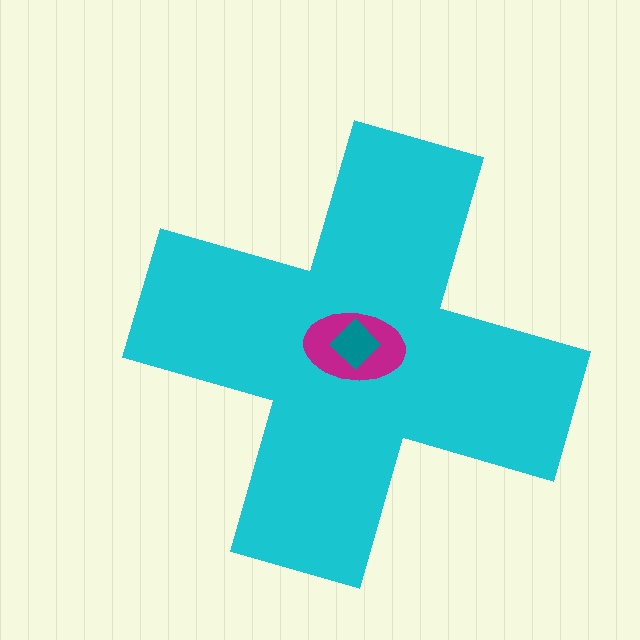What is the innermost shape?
The teal diamond.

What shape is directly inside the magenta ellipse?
The teal diamond.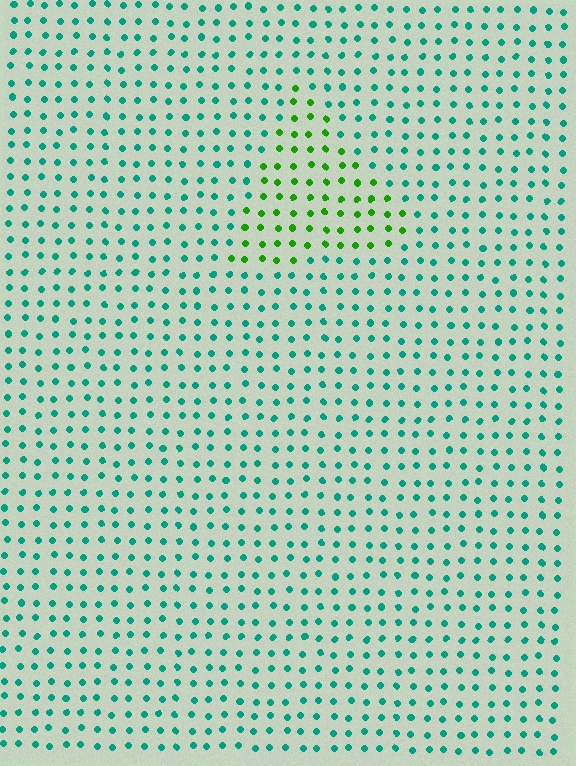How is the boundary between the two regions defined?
The boundary is defined purely by a slight shift in hue (about 56 degrees). Spacing, size, and orientation are identical on both sides.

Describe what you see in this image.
The image is filled with small teal elements in a uniform arrangement. A triangle-shaped region is visible where the elements are tinted to a slightly different hue, forming a subtle color boundary.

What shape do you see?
I see a triangle.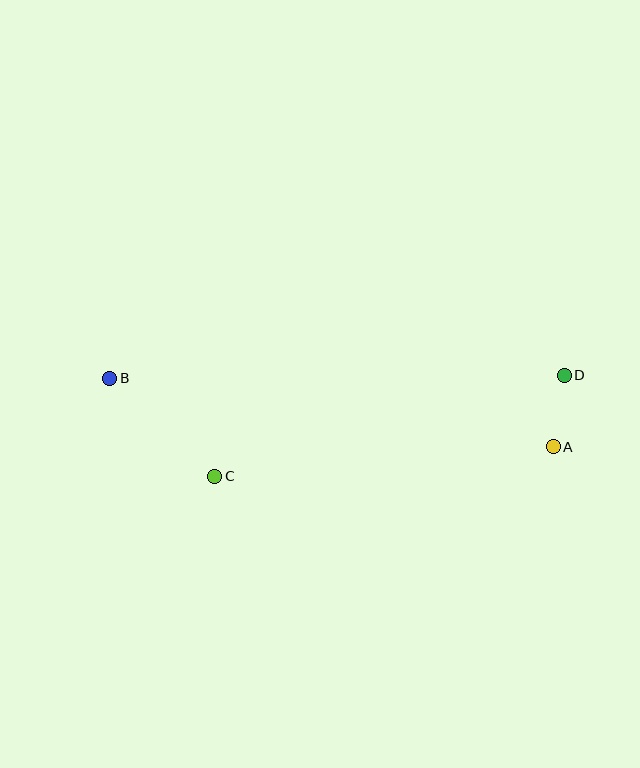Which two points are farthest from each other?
Points B and D are farthest from each other.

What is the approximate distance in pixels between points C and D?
The distance between C and D is approximately 364 pixels.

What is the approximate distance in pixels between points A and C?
The distance between A and C is approximately 340 pixels.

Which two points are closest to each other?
Points A and D are closest to each other.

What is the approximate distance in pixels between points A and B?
The distance between A and B is approximately 449 pixels.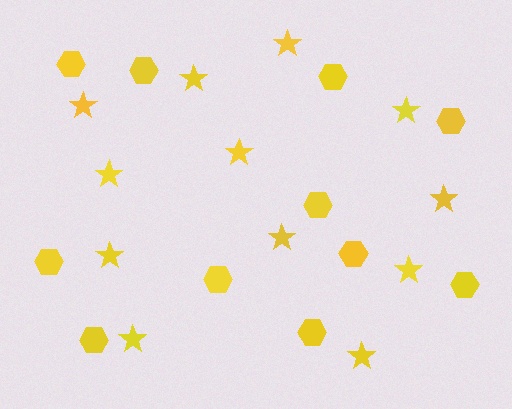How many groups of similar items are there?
There are 2 groups: one group of stars (12) and one group of hexagons (11).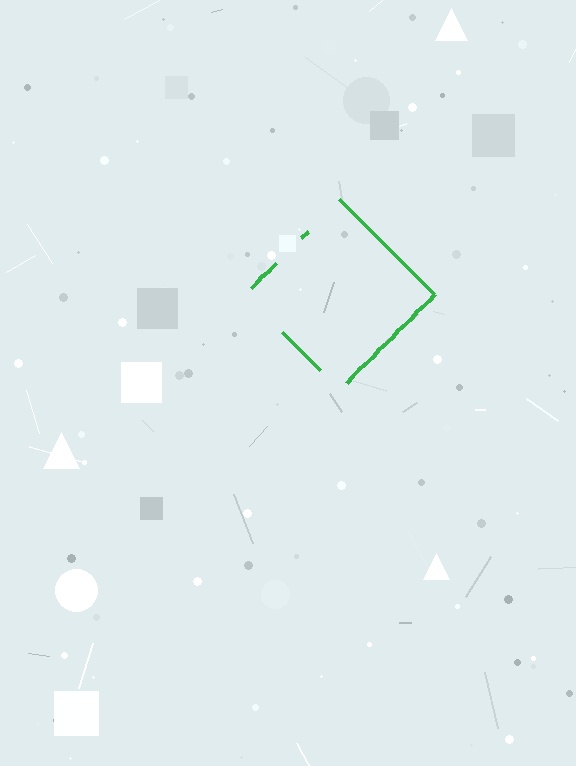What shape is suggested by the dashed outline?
The dashed outline suggests a diamond.